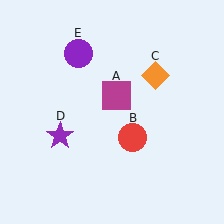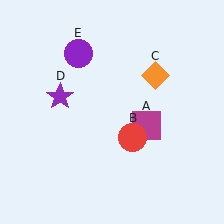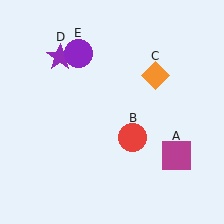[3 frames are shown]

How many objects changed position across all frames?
2 objects changed position: magenta square (object A), purple star (object D).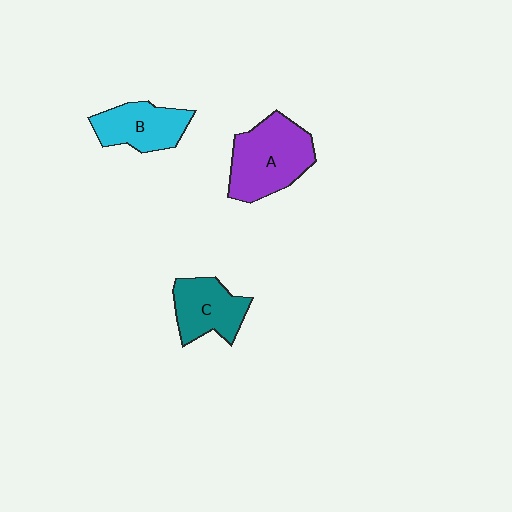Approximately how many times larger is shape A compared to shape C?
Approximately 1.4 times.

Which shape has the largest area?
Shape A (purple).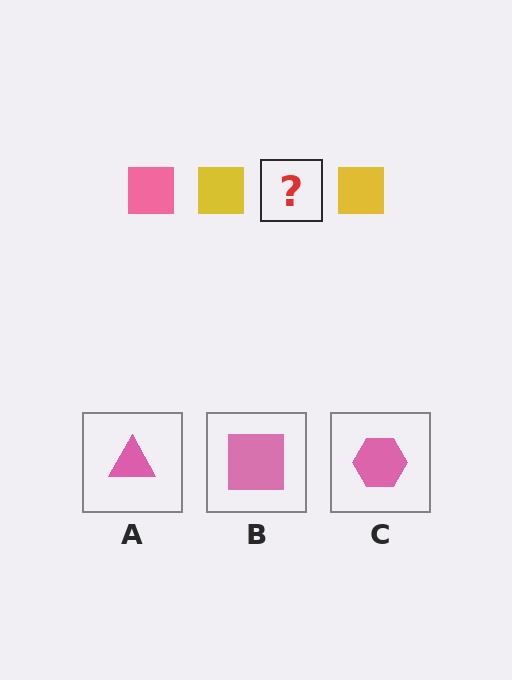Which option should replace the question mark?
Option B.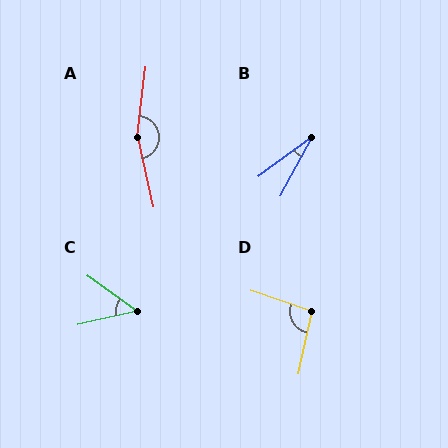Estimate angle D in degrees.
Approximately 96 degrees.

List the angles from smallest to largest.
B (25°), C (49°), D (96°), A (161°).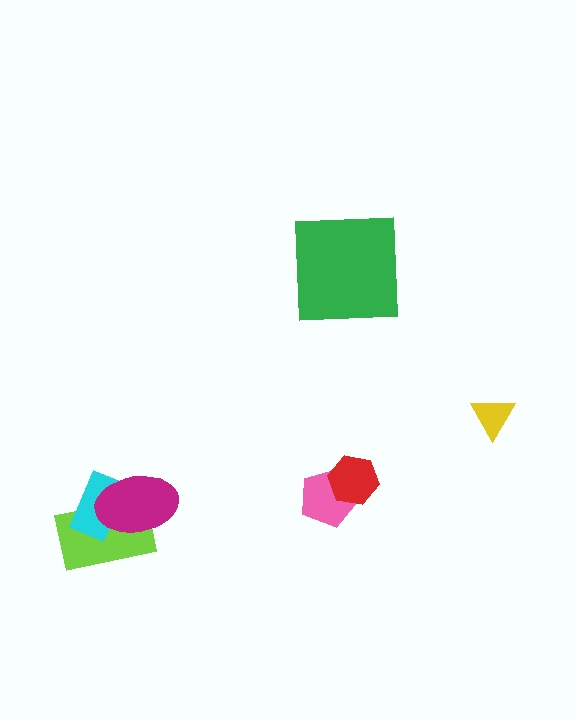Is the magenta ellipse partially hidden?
No, no other shape covers it.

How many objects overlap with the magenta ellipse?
2 objects overlap with the magenta ellipse.